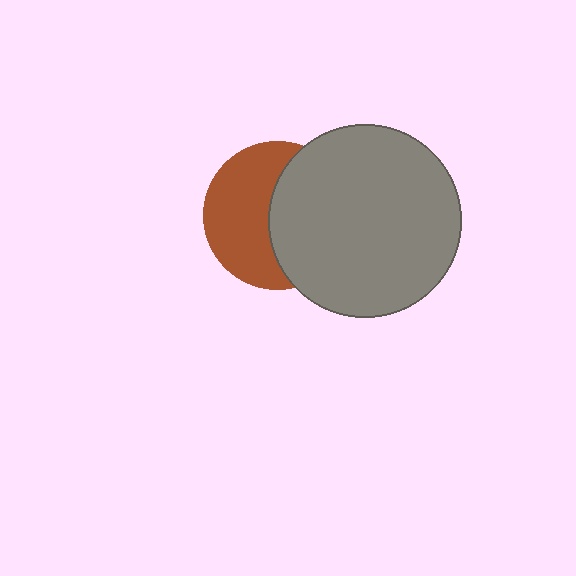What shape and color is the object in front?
The object in front is a gray circle.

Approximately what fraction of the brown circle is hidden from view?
Roughly 49% of the brown circle is hidden behind the gray circle.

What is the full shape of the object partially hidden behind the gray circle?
The partially hidden object is a brown circle.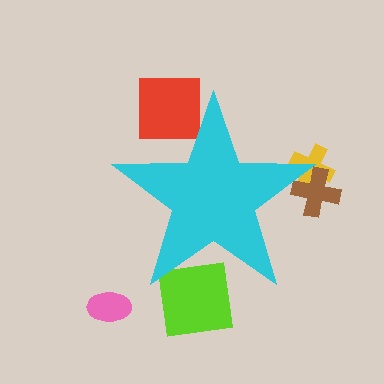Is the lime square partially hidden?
Yes, the lime square is partially hidden behind the cyan star.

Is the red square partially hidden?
Yes, the red square is partially hidden behind the cyan star.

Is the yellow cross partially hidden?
Yes, the yellow cross is partially hidden behind the cyan star.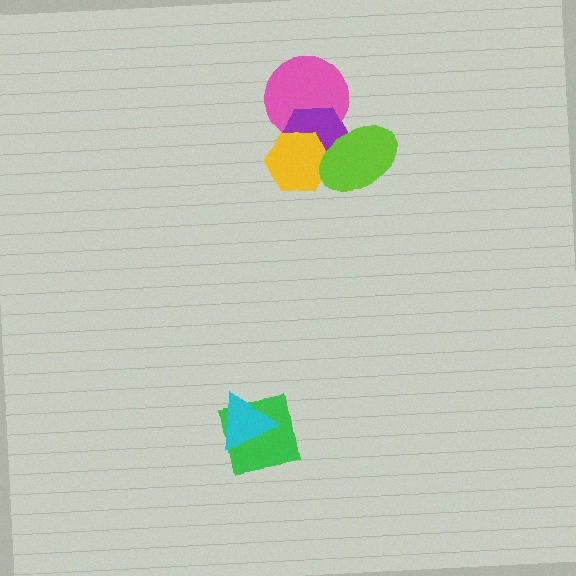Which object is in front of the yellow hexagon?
The lime ellipse is in front of the yellow hexagon.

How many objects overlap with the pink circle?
2 objects overlap with the pink circle.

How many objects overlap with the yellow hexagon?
3 objects overlap with the yellow hexagon.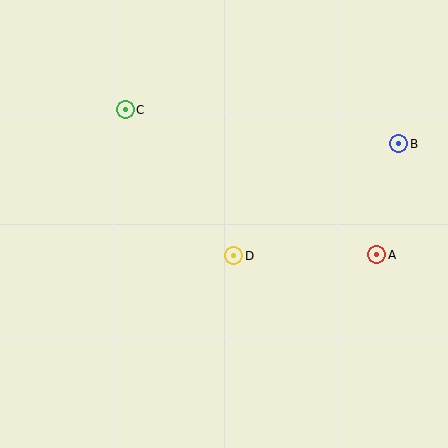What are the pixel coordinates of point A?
Point A is at (377, 255).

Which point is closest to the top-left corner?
Point C is closest to the top-left corner.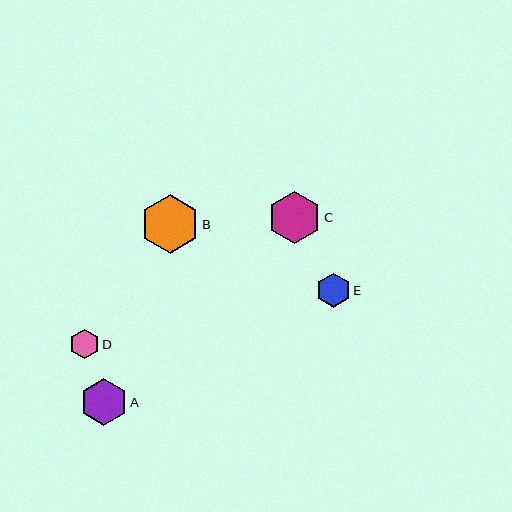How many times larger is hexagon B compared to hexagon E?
Hexagon B is approximately 1.7 times the size of hexagon E.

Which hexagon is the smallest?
Hexagon D is the smallest with a size of approximately 29 pixels.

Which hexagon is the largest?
Hexagon B is the largest with a size of approximately 58 pixels.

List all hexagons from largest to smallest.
From largest to smallest: B, C, A, E, D.